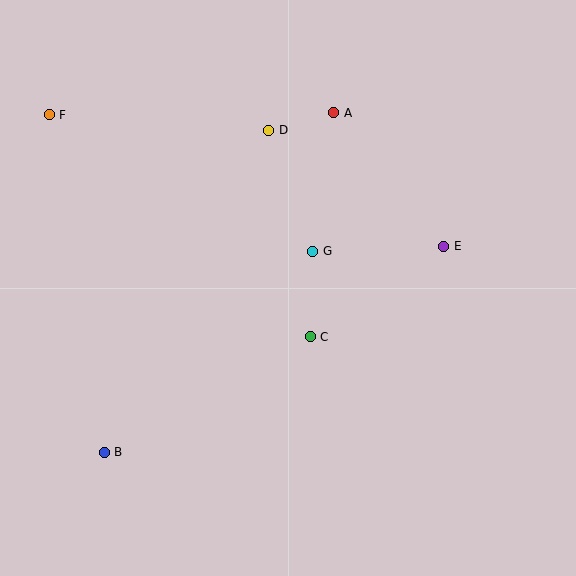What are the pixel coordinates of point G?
Point G is at (313, 251).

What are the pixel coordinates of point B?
Point B is at (104, 452).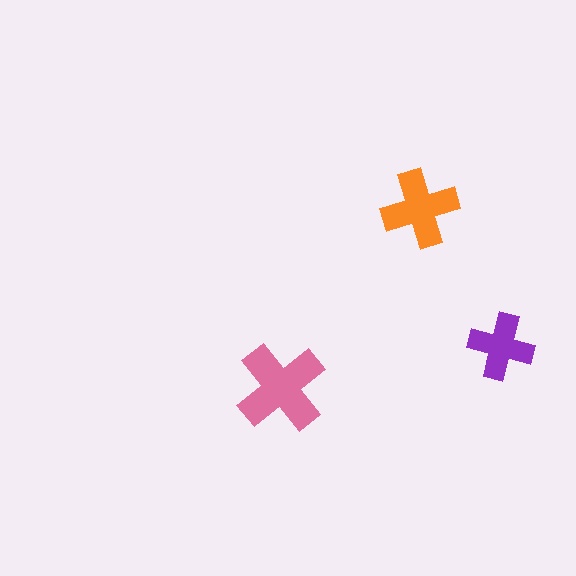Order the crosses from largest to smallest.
the pink one, the orange one, the purple one.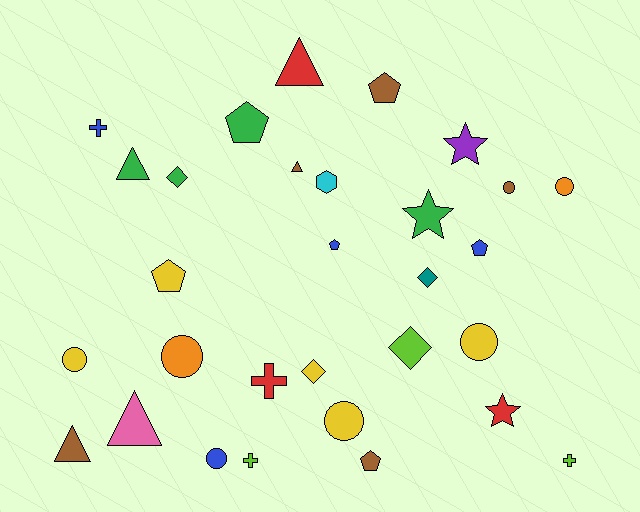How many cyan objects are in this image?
There is 1 cyan object.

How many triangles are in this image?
There are 5 triangles.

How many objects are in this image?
There are 30 objects.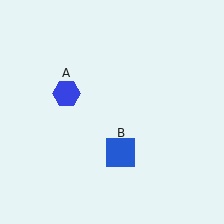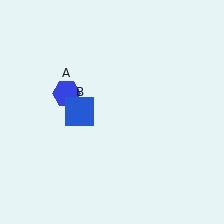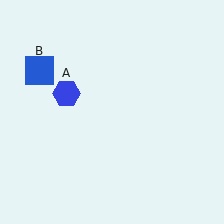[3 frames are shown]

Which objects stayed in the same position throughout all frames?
Blue hexagon (object A) remained stationary.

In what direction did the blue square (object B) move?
The blue square (object B) moved up and to the left.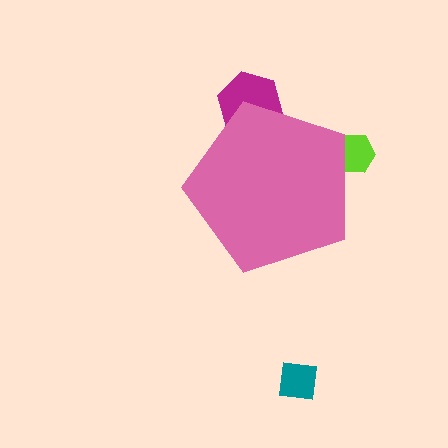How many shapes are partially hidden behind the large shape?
2 shapes are partially hidden.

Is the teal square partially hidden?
No, the teal square is fully visible.